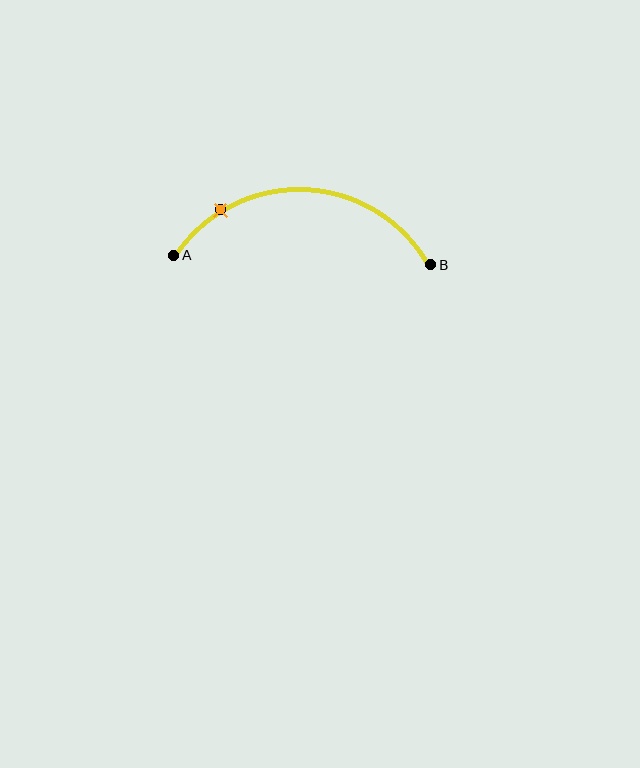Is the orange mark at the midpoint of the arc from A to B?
No. The orange mark lies on the arc but is closer to endpoint A. The arc midpoint would be at the point on the curve equidistant along the arc from both A and B.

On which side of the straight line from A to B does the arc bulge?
The arc bulges above the straight line connecting A and B.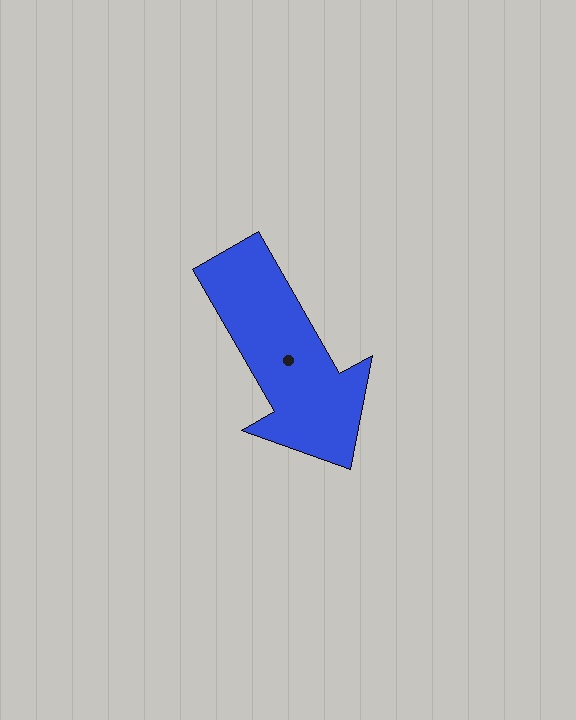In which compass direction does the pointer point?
Southeast.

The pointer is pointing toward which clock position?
Roughly 5 o'clock.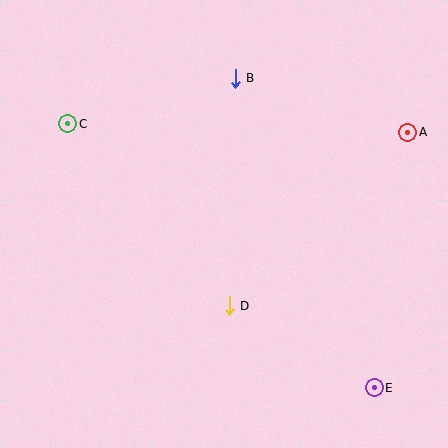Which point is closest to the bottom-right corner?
Point E is closest to the bottom-right corner.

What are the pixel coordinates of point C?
Point C is at (68, 124).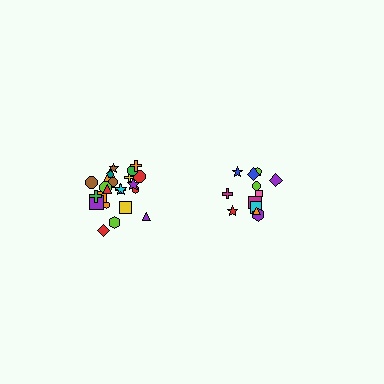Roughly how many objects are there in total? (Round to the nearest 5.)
Roughly 35 objects in total.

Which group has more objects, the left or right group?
The left group.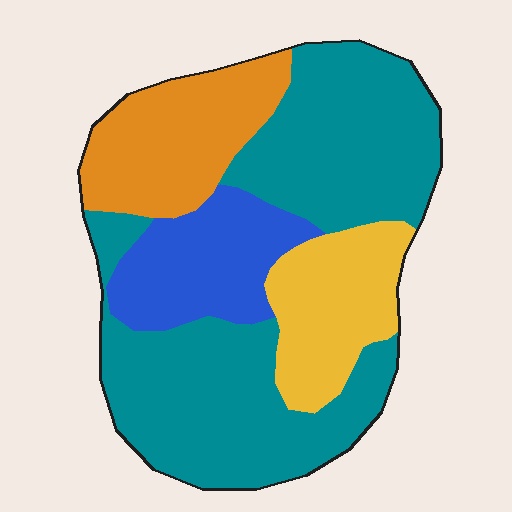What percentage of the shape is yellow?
Yellow takes up less than a quarter of the shape.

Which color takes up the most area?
Teal, at roughly 55%.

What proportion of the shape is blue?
Blue takes up less than a sixth of the shape.